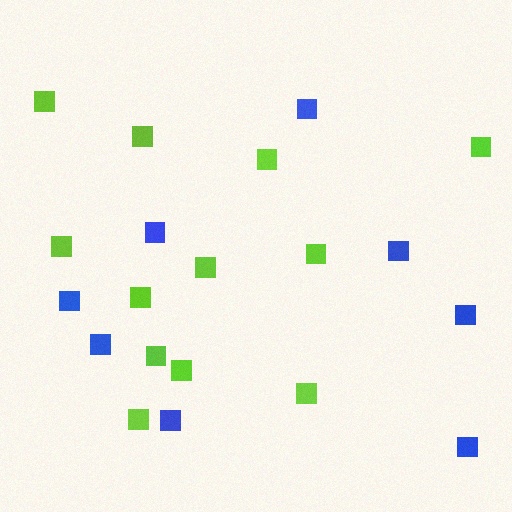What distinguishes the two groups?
There are 2 groups: one group of lime squares (12) and one group of blue squares (8).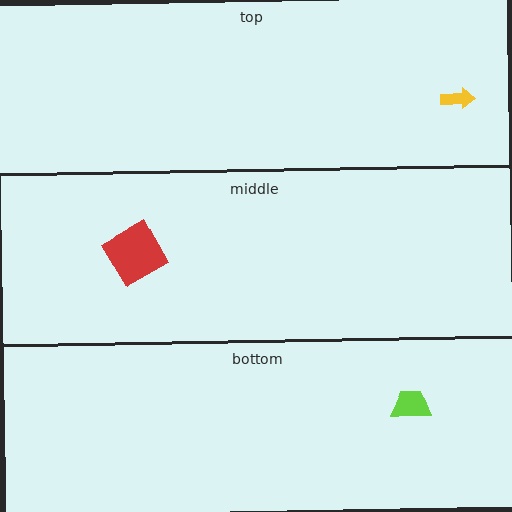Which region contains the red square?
The middle region.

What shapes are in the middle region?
The red square.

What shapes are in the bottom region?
The lime trapezoid.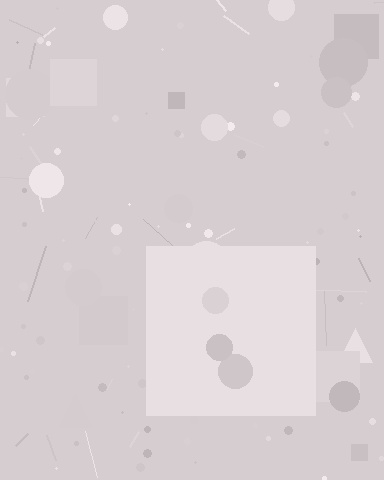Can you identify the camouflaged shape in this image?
The camouflaged shape is a square.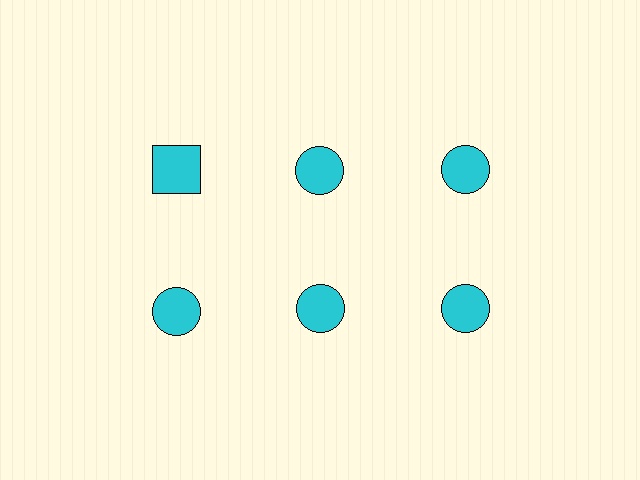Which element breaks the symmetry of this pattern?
The cyan square in the top row, leftmost column breaks the symmetry. All other shapes are cyan circles.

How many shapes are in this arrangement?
There are 6 shapes arranged in a grid pattern.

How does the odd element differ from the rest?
It has a different shape: square instead of circle.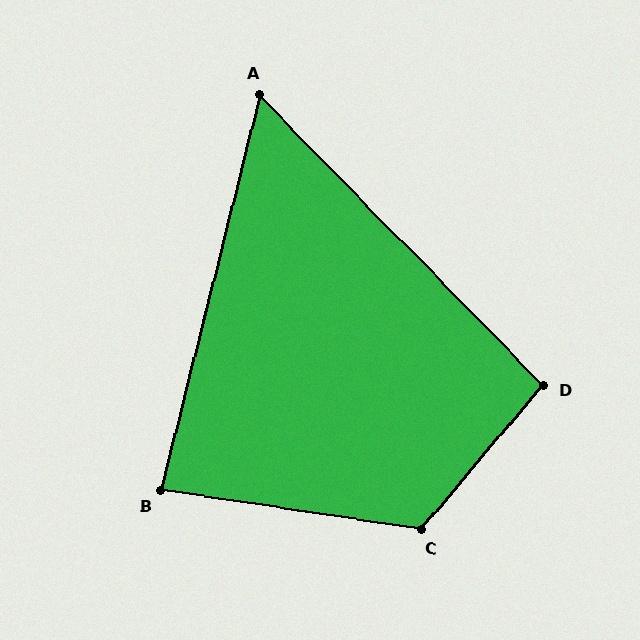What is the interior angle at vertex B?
Approximately 85 degrees (acute).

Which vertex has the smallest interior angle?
A, at approximately 58 degrees.